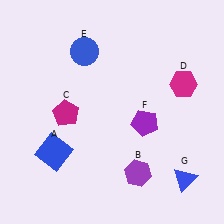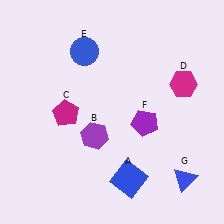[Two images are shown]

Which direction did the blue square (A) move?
The blue square (A) moved right.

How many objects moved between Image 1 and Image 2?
2 objects moved between the two images.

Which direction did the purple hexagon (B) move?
The purple hexagon (B) moved left.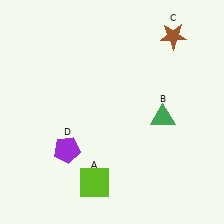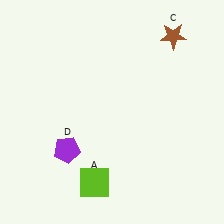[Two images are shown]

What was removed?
The green triangle (B) was removed in Image 2.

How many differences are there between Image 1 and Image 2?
There is 1 difference between the two images.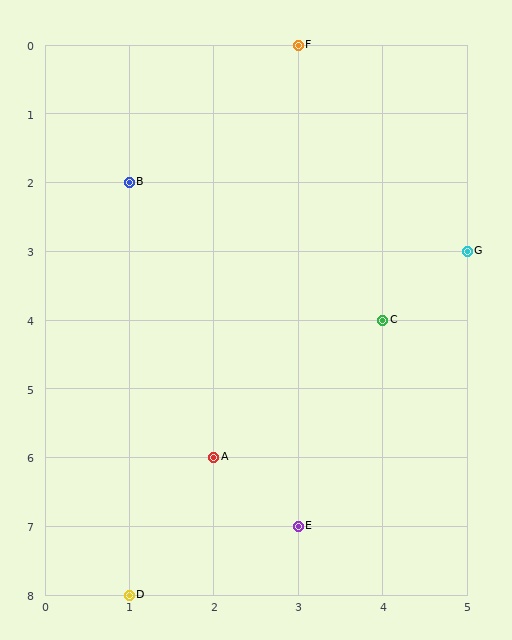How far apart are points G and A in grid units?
Points G and A are 3 columns and 3 rows apart (about 4.2 grid units diagonally).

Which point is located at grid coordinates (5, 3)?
Point G is at (5, 3).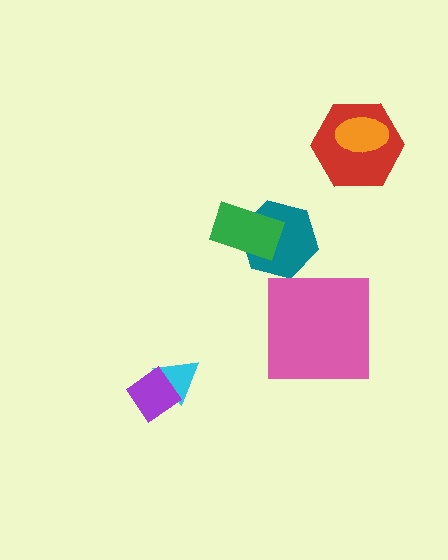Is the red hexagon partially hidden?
Yes, it is partially covered by another shape.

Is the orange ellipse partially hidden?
No, no other shape covers it.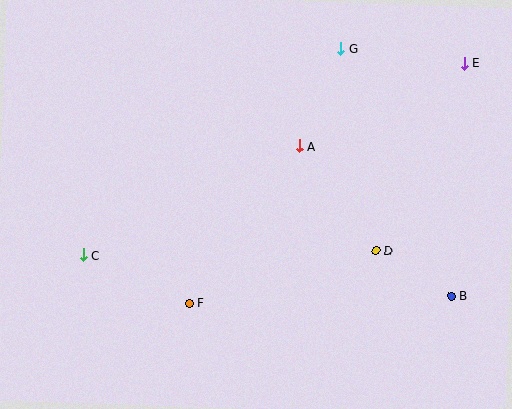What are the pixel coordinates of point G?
Point G is at (341, 49).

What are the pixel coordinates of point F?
Point F is at (189, 303).